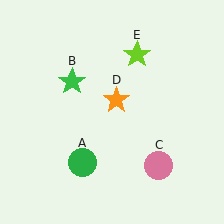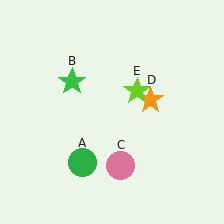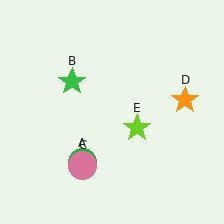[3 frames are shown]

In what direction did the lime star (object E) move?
The lime star (object E) moved down.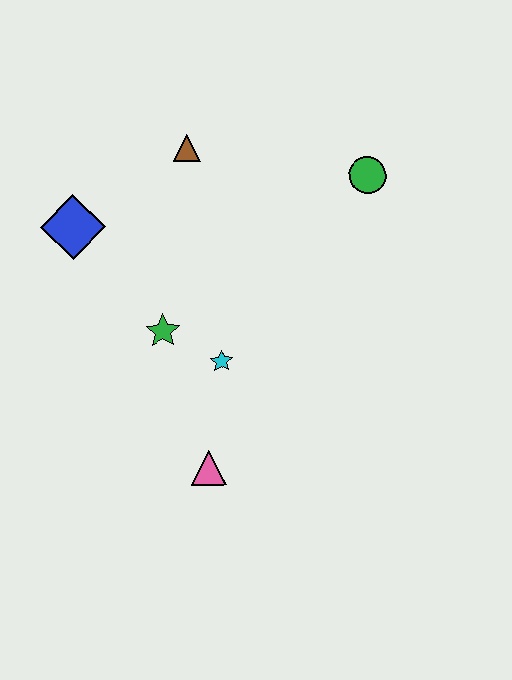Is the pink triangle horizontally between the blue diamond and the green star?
No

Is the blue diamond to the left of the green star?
Yes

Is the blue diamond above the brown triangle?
No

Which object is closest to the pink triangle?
The cyan star is closest to the pink triangle.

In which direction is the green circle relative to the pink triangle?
The green circle is above the pink triangle.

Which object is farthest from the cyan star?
The green circle is farthest from the cyan star.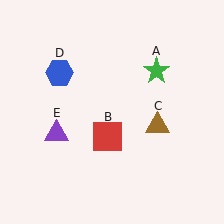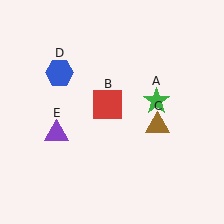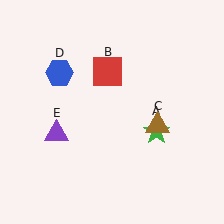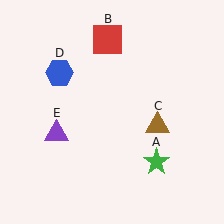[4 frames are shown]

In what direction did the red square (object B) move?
The red square (object B) moved up.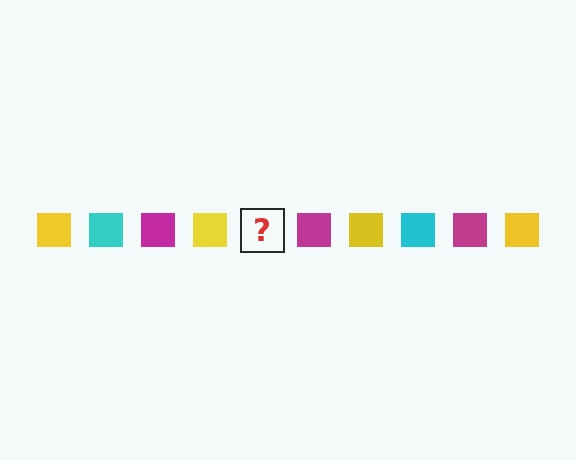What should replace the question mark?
The question mark should be replaced with a cyan square.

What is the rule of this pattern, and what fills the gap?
The rule is that the pattern cycles through yellow, cyan, magenta squares. The gap should be filled with a cyan square.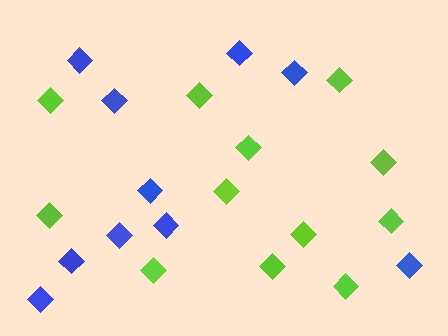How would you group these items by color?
There are 2 groups: one group of lime diamonds (12) and one group of blue diamonds (10).